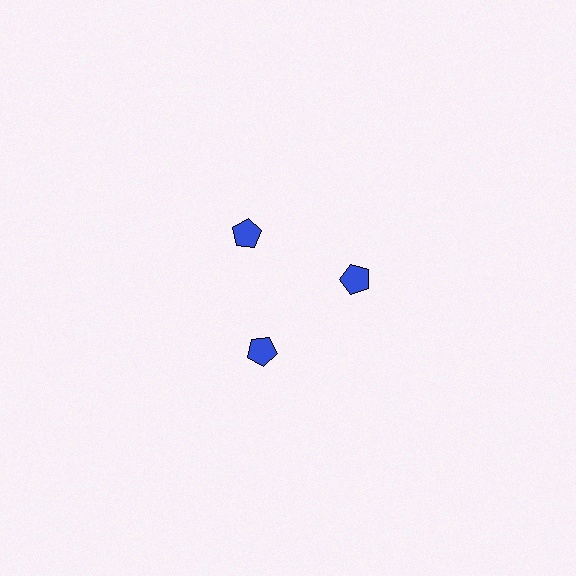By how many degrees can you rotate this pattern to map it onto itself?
The pattern maps onto itself every 120 degrees of rotation.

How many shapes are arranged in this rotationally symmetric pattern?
There are 3 shapes, arranged in 3 groups of 1.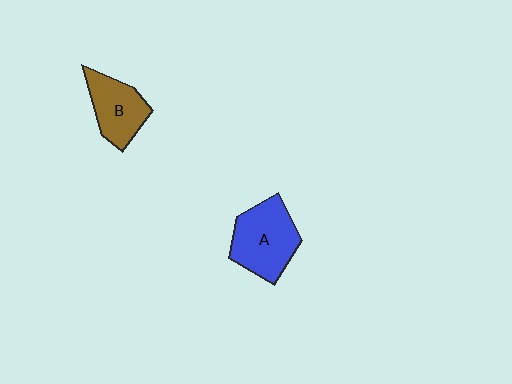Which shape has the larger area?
Shape A (blue).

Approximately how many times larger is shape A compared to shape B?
Approximately 1.3 times.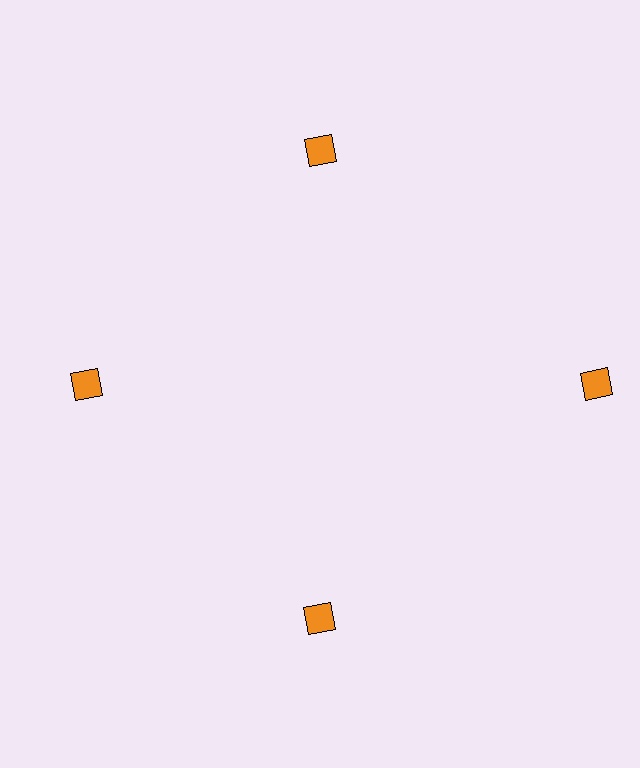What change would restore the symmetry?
The symmetry would be restored by moving it inward, back onto the ring so that all 4 squares sit at equal angles and equal distance from the center.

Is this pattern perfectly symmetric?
No. The 4 orange squares are arranged in a ring, but one element near the 3 o'clock position is pushed outward from the center, breaking the 4-fold rotational symmetry.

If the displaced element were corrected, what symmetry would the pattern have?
It would have 4-fold rotational symmetry — the pattern would map onto itself every 90 degrees.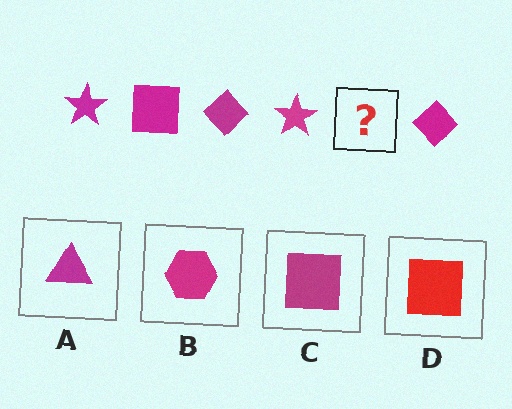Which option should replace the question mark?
Option C.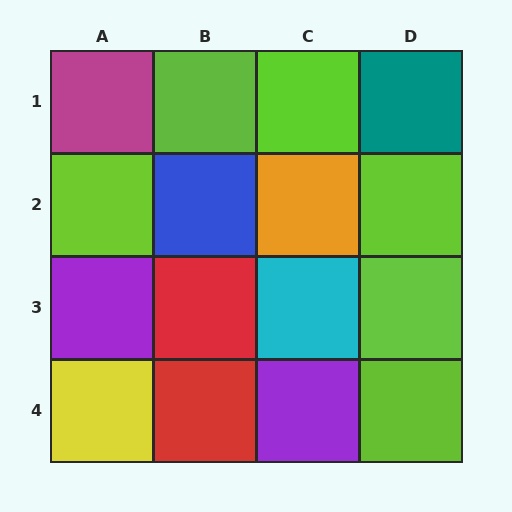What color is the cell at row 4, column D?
Lime.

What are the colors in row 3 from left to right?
Purple, red, cyan, lime.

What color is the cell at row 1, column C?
Lime.